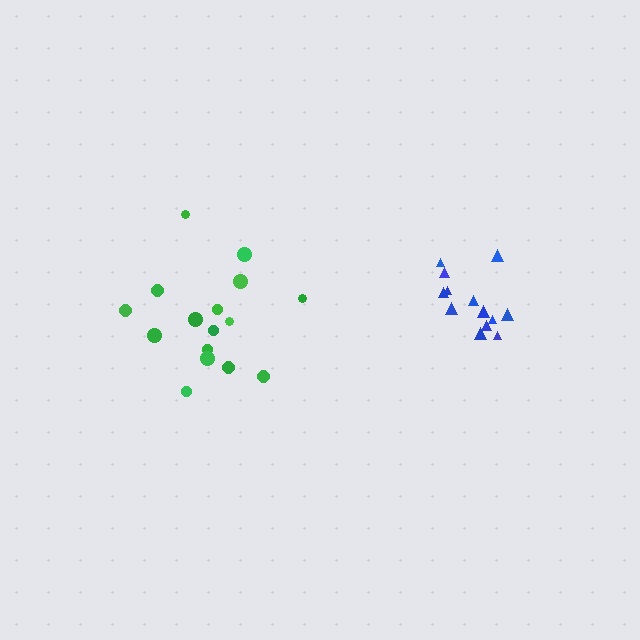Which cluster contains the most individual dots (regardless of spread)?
Green (16).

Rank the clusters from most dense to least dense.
blue, green.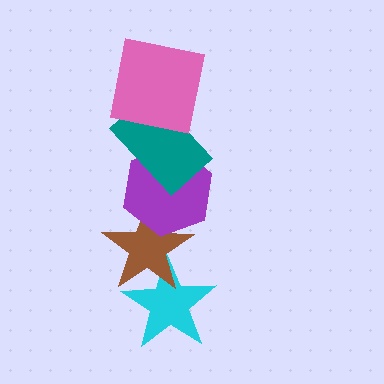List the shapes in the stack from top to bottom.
From top to bottom: the pink square, the teal rectangle, the purple hexagon, the brown star, the cyan star.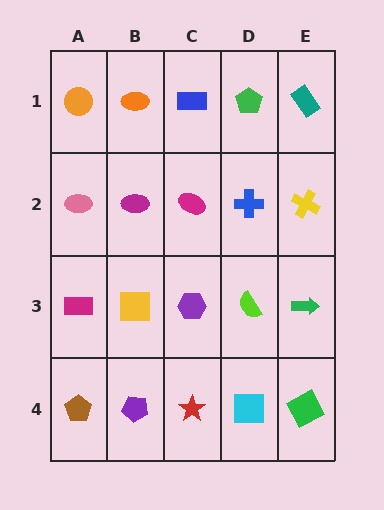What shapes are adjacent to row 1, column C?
A magenta ellipse (row 2, column C), an orange ellipse (row 1, column B), a green pentagon (row 1, column D).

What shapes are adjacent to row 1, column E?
A yellow cross (row 2, column E), a green pentagon (row 1, column D).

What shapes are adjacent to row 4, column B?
A yellow square (row 3, column B), a brown pentagon (row 4, column A), a red star (row 4, column C).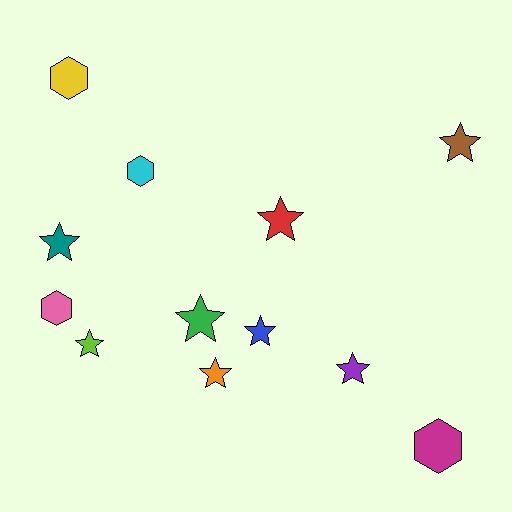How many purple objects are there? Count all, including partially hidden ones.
There is 1 purple object.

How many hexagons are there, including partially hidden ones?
There are 4 hexagons.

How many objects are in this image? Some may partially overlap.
There are 12 objects.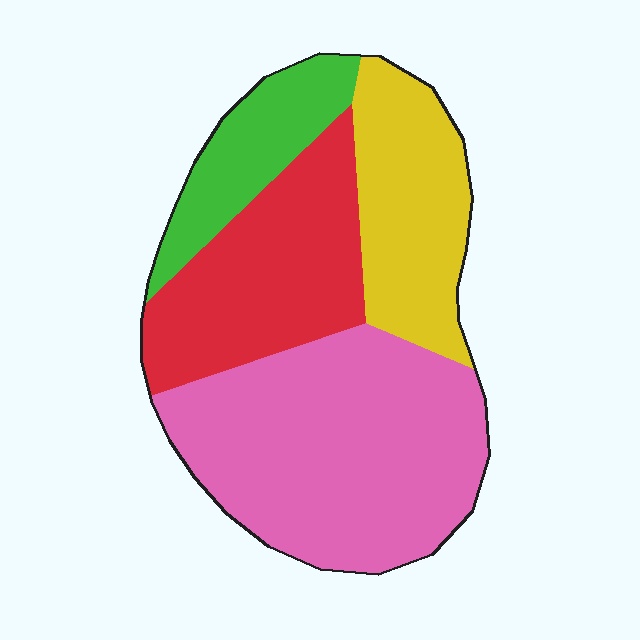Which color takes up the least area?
Green, at roughly 15%.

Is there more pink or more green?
Pink.